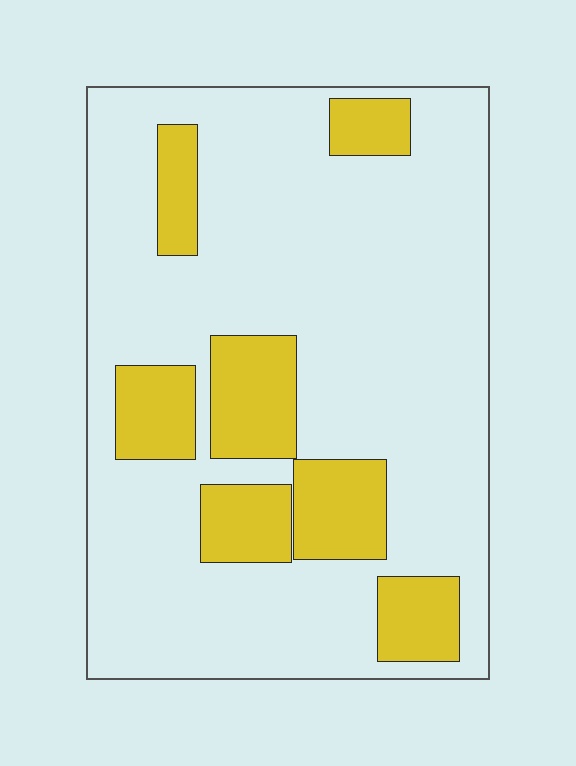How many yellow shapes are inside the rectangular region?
7.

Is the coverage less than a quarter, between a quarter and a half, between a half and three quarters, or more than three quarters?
Less than a quarter.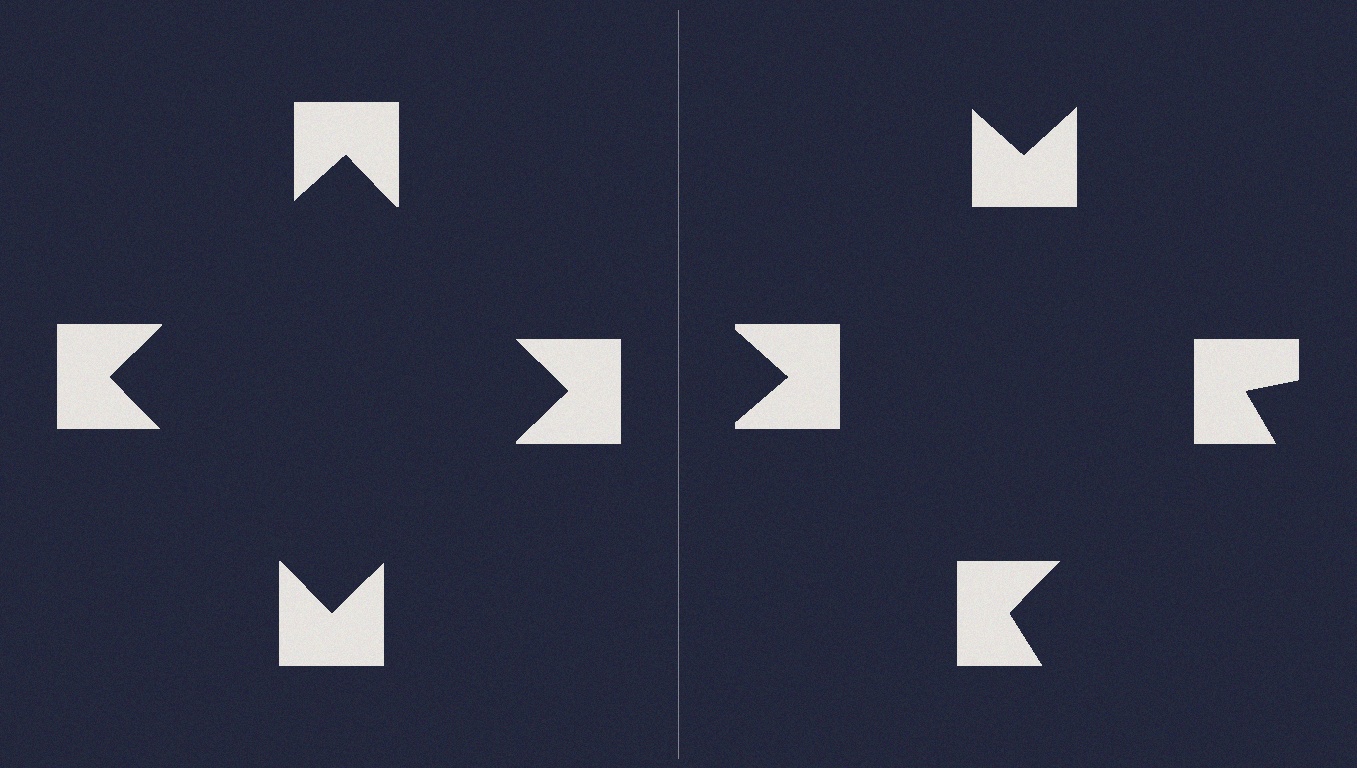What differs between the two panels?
The notched squares are positioned identically on both sides; only the wedge orientations differ. On the left they align to a square; on the right they are misaligned.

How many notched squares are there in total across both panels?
8 — 4 on each side.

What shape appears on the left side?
An illusory square.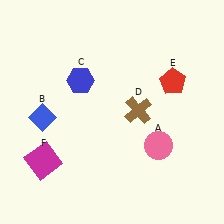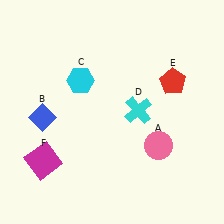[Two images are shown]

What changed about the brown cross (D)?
In Image 1, D is brown. In Image 2, it changed to cyan.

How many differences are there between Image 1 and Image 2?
There are 2 differences between the two images.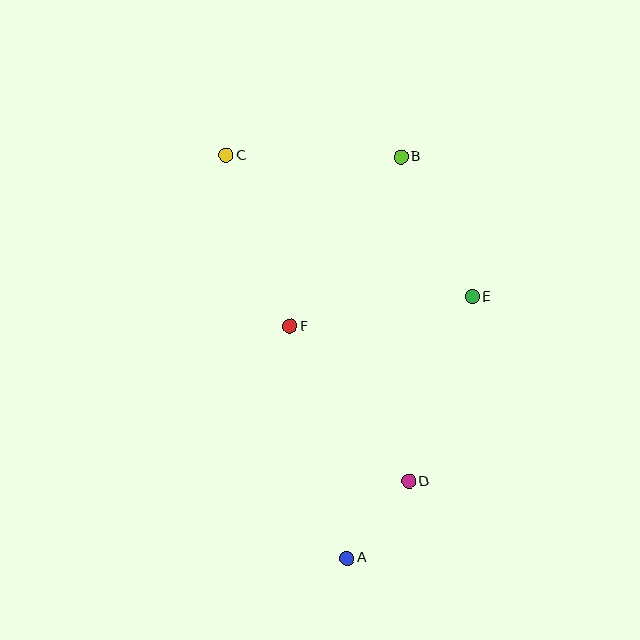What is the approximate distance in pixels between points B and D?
The distance between B and D is approximately 324 pixels.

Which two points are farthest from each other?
Points A and C are farthest from each other.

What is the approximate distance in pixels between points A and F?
The distance between A and F is approximately 238 pixels.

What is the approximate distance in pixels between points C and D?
The distance between C and D is approximately 374 pixels.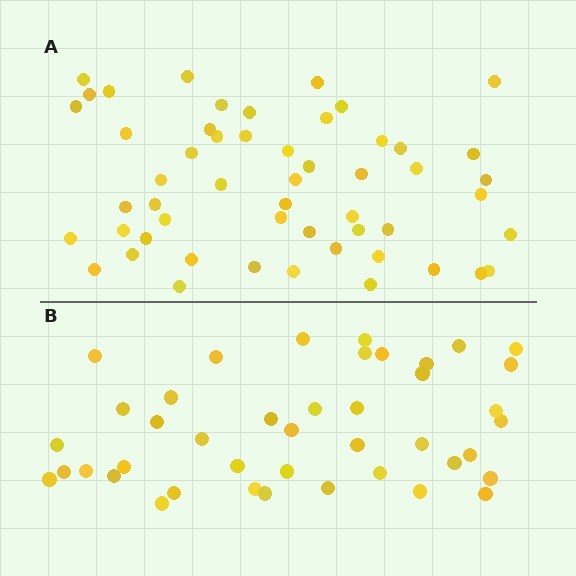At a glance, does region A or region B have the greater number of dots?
Region A (the top region) has more dots.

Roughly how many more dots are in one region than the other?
Region A has roughly 12 or so more dots than region B.